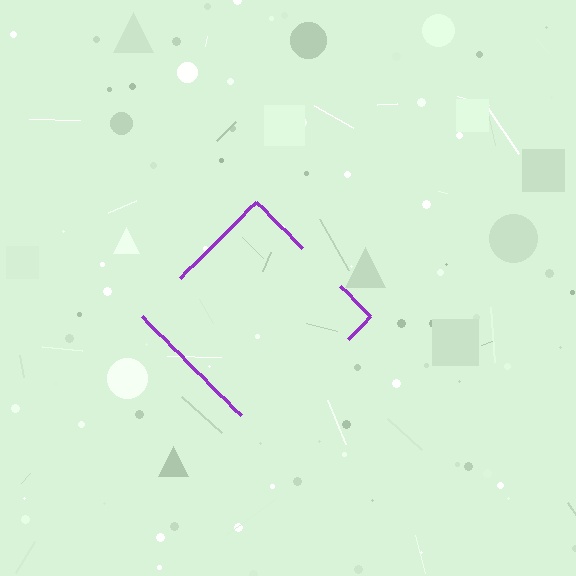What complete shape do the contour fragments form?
The contour fragments form a diamond.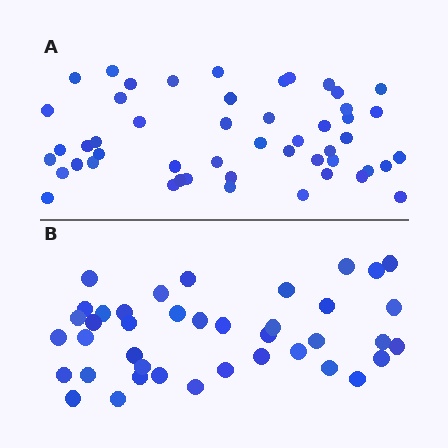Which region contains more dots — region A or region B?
Region A (the top region) has more dots.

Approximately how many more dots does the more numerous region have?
Region A has roughly 10 or so more dots than region B.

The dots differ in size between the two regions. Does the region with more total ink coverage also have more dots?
No. Region B has more total ink coverage because its dots are larger, but region A actually contains more individual dots. Total area can be misleading — the number of items is what matters here.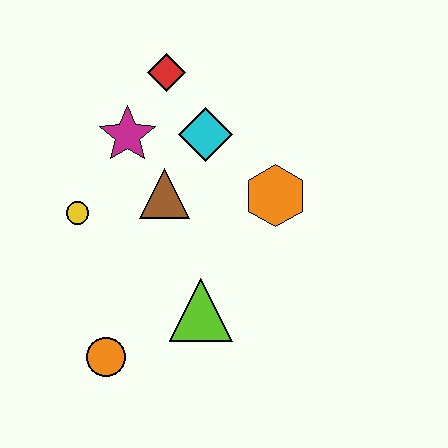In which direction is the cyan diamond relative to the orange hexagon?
The cyan diamond is to the left of the orange hexagon.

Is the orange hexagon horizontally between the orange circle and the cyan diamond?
No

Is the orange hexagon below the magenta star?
Yes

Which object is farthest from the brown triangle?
The orange circle is farthest from the brown triangle.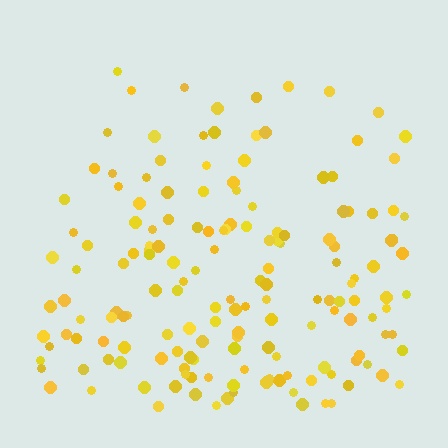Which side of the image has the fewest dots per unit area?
The top.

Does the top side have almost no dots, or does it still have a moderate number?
Still a moderate number, just noticeably fewer than the bottom.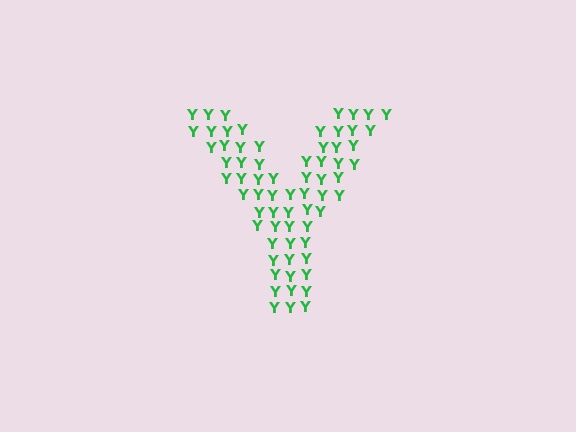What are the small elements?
The small elements are letter Y's.